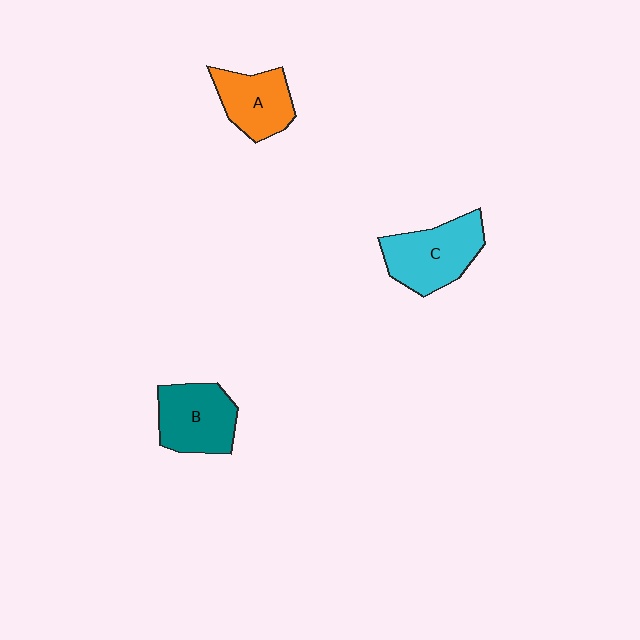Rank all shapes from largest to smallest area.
From largest to smallest: C (cyan), B (teal), A (orange).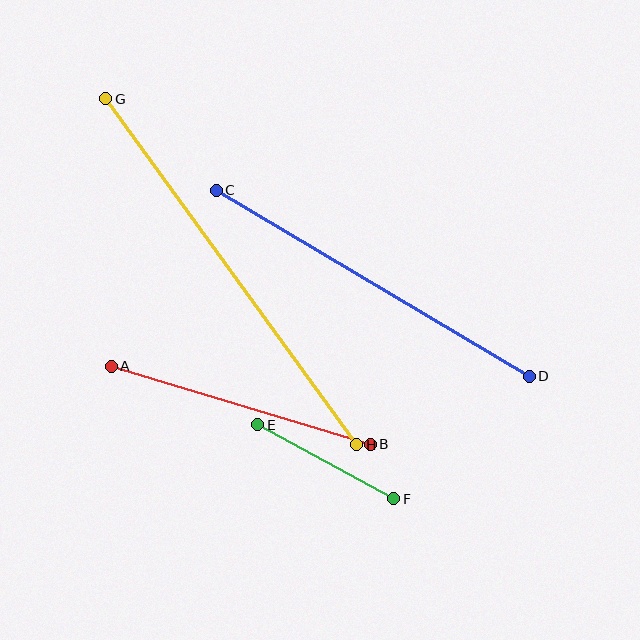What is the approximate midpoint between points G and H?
The midpoint is at approximately (231, 272) pixels.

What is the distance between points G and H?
The distance is approximately 428 pixels.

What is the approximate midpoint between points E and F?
The midpoint is at approximately (326, 462) pixels.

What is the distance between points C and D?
The distance is approximately 365 pixels.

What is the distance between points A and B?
The distance is approximately 270 pixels.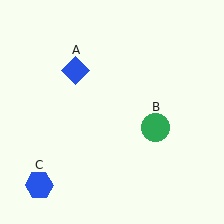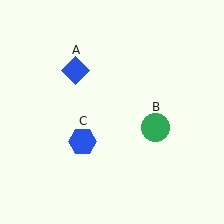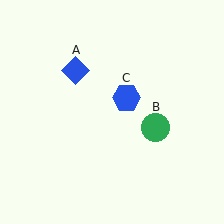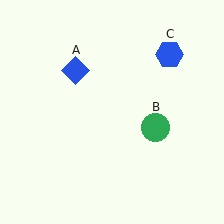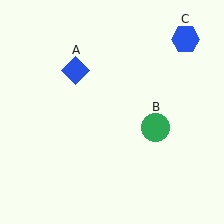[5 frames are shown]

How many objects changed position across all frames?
1 object changed position: blue hexagon (object C).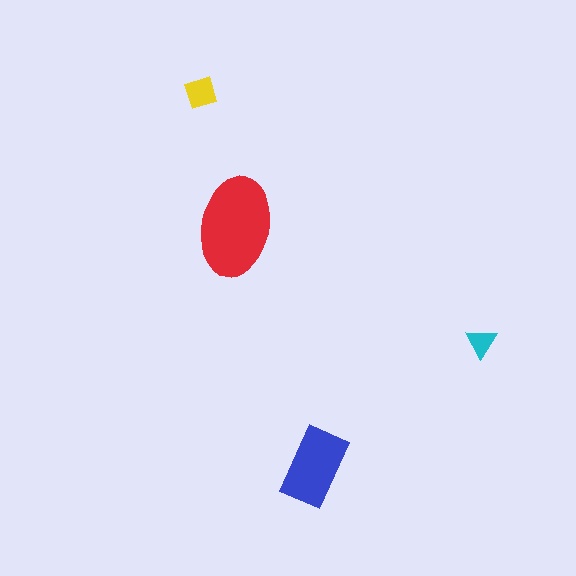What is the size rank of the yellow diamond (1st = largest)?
3rd.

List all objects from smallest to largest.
The cyan triangle, the yellow diamond, the blue rectangle, the red ellipse.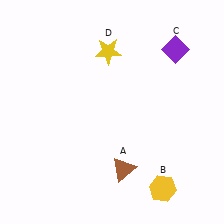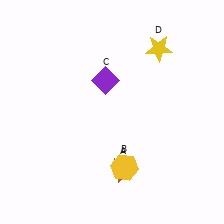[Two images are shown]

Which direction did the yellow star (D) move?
The yellow star (D) moved right.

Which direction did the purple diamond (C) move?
The purple diamond (C) moved left.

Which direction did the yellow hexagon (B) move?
The yellow hexagon (B) moved left.